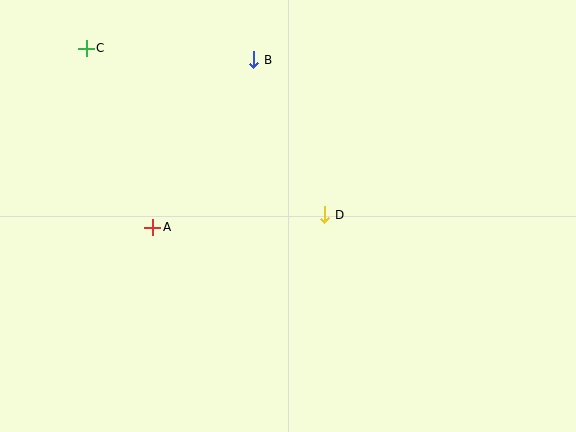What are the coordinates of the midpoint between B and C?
The midpoint between B and C is at (170, 54).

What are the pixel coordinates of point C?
Point C is at (86, 48).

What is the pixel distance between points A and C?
The distance between A and C is 191 pixels.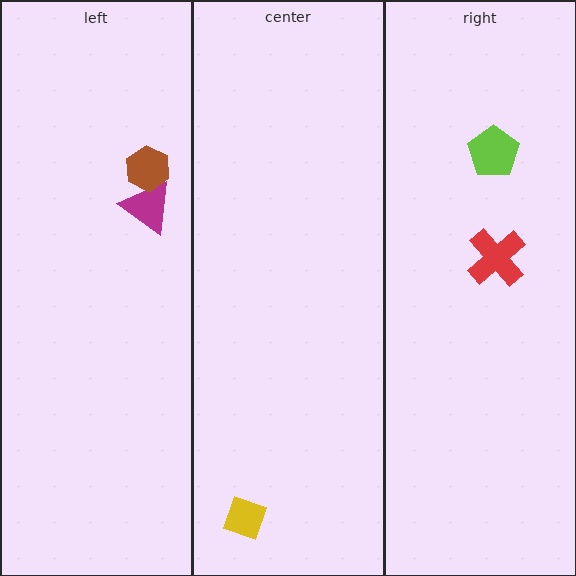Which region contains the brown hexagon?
The left region.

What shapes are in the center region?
The yellow diamond.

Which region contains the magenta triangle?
The left region.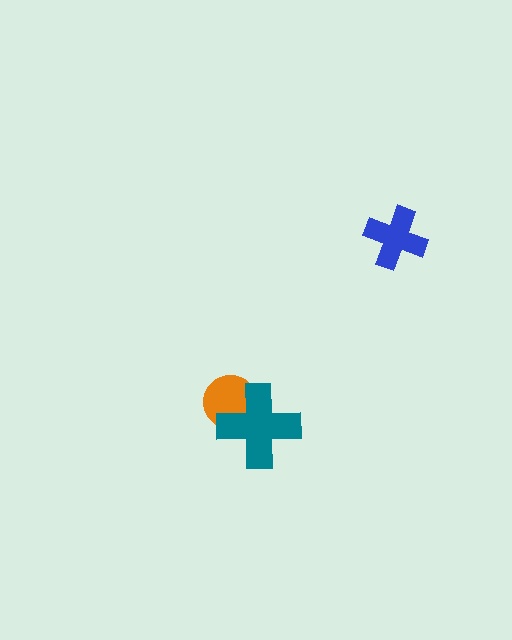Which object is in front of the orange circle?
The teal cross is in front of the orange circle.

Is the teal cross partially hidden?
No, no other shape covers it.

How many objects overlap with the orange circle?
1 object overlaps with the orange circle.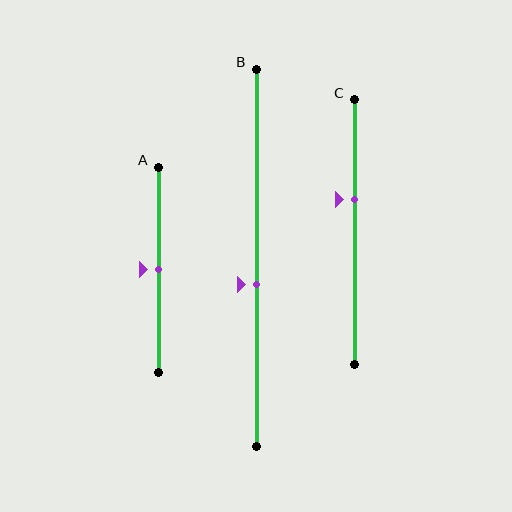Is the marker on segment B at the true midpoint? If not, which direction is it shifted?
No, the marker on segment B is shifted downward by about 7% of the segment length.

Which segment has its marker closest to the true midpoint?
Segment A has its marker closest to the true midpoint.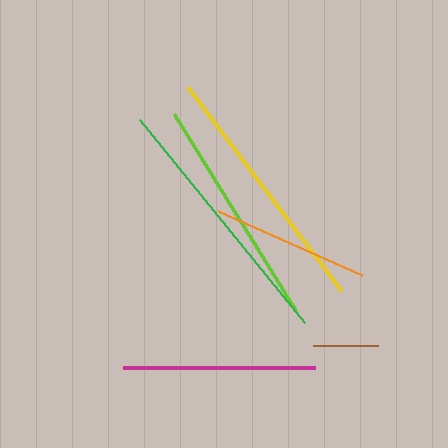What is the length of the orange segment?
The orange segment is approximately 158 pixels long.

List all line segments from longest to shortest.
From longest to shortest: green, yellow, lime, magenta, orange, brown.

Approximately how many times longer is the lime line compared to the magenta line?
The lime line is approximately 1.2 times the length of the magenta line.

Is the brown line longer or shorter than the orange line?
The orange line is longer than the brown line.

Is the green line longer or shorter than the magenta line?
The green line is longer than the magenta line.